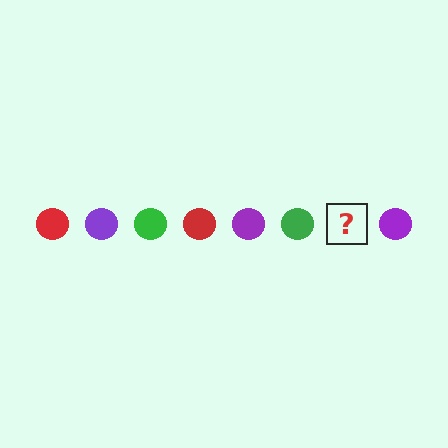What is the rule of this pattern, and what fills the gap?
The rule is that the pattern cycles through red, purple, green circles. The gap should be filled with a red circle.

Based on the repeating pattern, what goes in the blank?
The blank should be a red circle.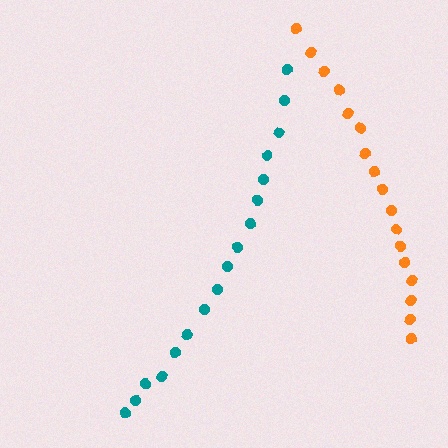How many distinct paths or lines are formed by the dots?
There are 2 distinct paths.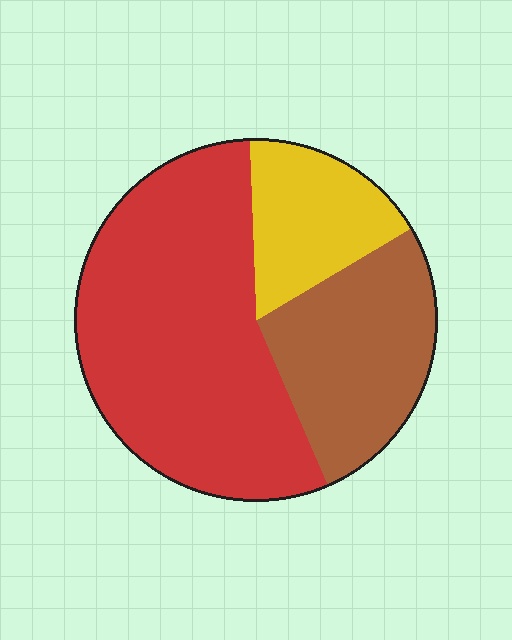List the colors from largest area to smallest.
From largest to smallest: red, brown, yellow.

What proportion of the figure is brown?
Brown takes up between a sixth and a third of the figure.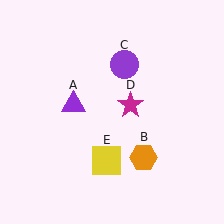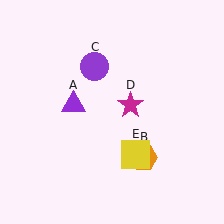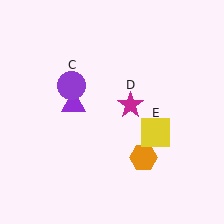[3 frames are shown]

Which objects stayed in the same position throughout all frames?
Purple triangle (object A) and orange hexagon (object B) and magenta star (object D) remained stationary.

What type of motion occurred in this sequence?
The purple circle (object C), yellow square (object E) rotated counterclockwise around the center of the scene.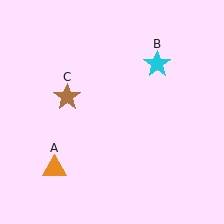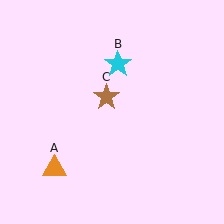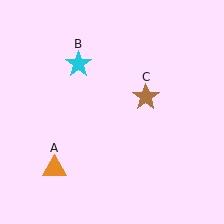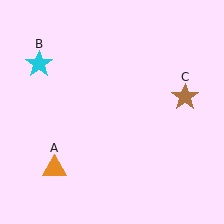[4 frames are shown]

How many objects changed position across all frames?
2 objects changed position: cyan star (object B), brown star (object C).